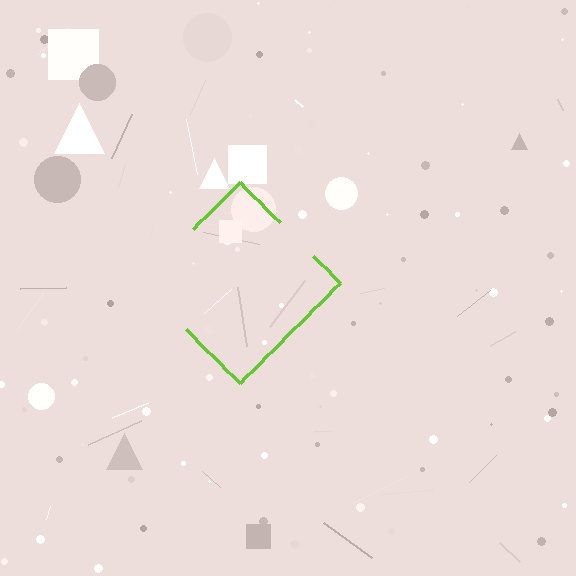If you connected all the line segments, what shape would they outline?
They would outline a diamond.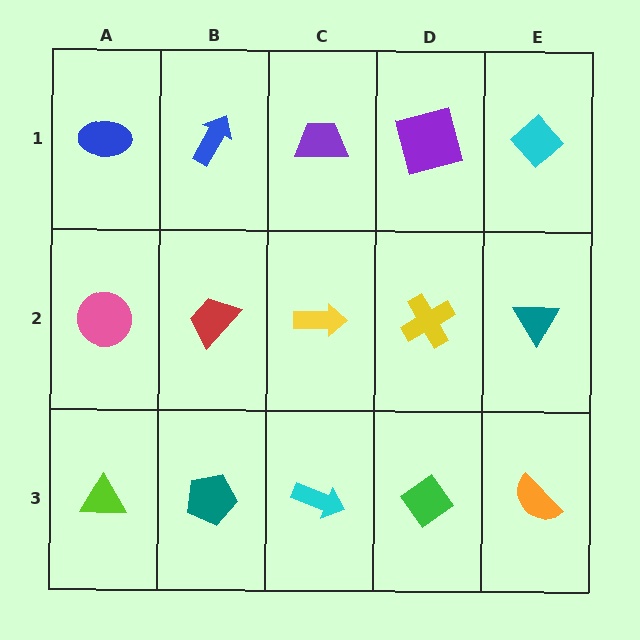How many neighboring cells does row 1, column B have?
3.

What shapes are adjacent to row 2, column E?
A cyan diamond (row 1, column E), an orange semicircle (row 3, column E), a yellow cross (row 2, column D).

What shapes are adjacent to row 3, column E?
A teal triangle (row 2, column E), a green diamond (row 3, column D).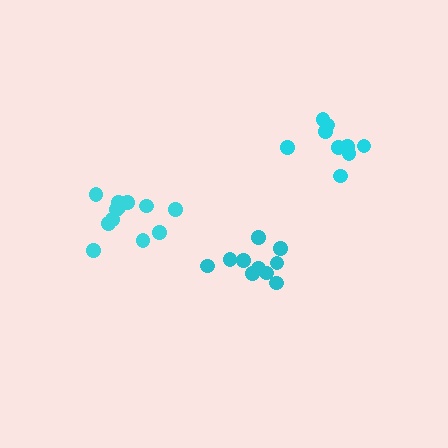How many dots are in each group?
Group 1: 10 dots, Group 2: 9 dots, Group 3: 12 dots (31 total).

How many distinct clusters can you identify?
There are 3 distinct clusters.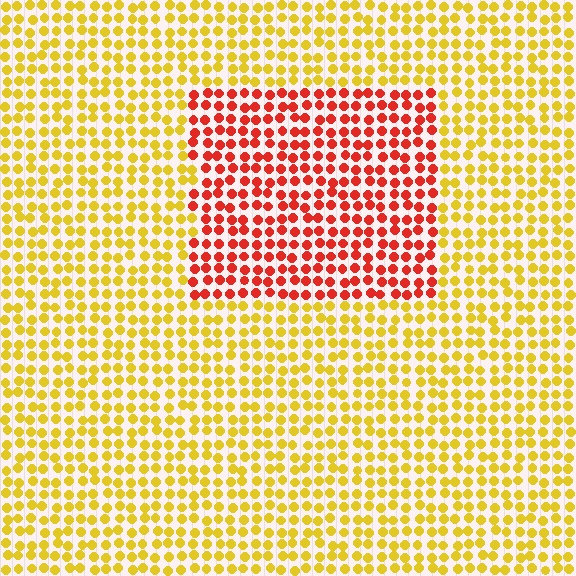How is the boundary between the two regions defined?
The boundary is defined purely by a slight shift in hue (about 50 degrees). Spacing, size, and orientation are identical on both sides.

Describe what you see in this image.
The image is filled with small yellow elements in a uniform arrangement. A rectangle-shaped region is visible where the elements are tinted to a slightly different hue, forming a subtle color boundary.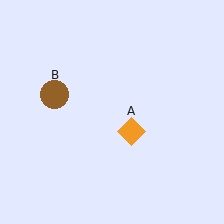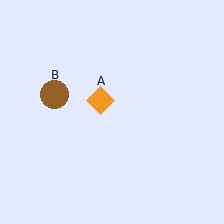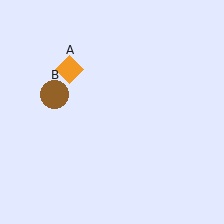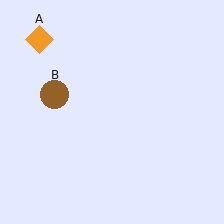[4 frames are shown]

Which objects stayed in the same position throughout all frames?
Brown circle (object B) remained stationary.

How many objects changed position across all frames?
1 object changed position: orange diamond (object A).